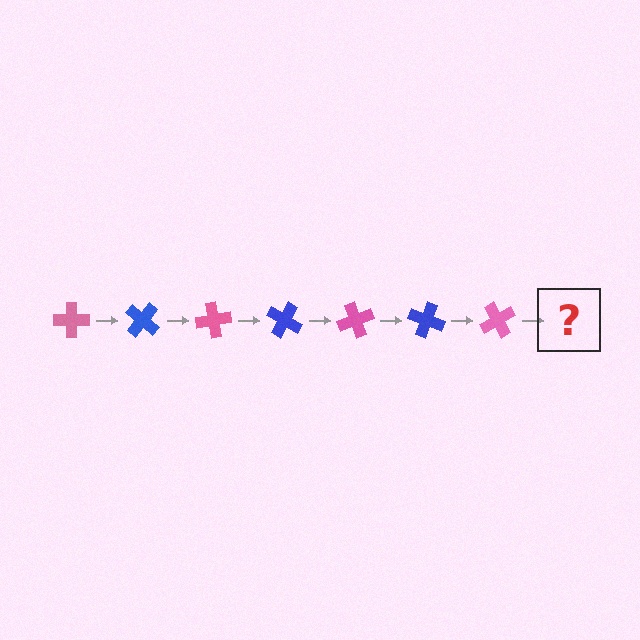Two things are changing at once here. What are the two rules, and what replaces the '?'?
The two rules are that it rotates 40 degrees each step and the color cycles through pink and blue. The '?' should be a blue cross, rotated 280 degrees from the start.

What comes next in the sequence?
The next element should be a blue cross, rotated 280 degrees from the start.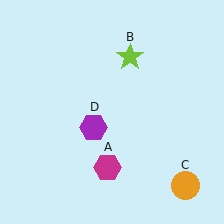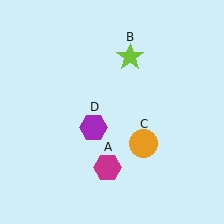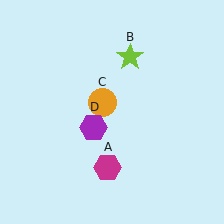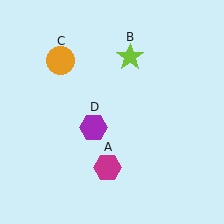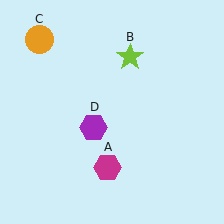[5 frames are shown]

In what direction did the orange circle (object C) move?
The orange circle (object C) moved up and to the left.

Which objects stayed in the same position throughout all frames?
Magenta hexagon (object A) and lime star (object B) and purple hexagon (object D) remained stationary.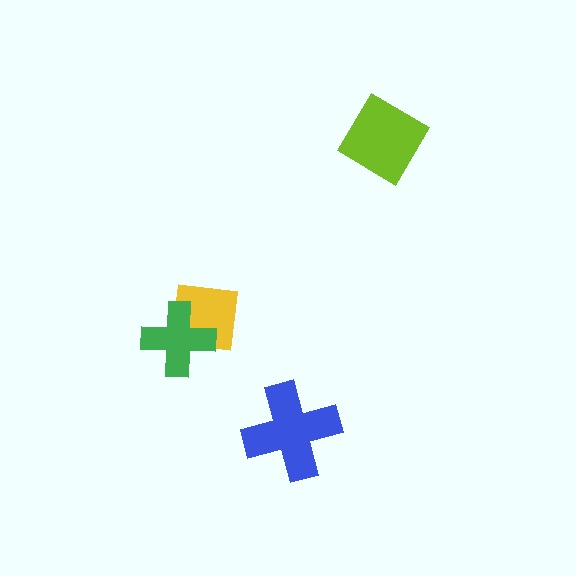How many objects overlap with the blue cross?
0 objects overlap with the blue cross.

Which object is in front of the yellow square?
The green cross is in front of the yellow square.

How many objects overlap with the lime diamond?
0 objects overlap with the lime diamond.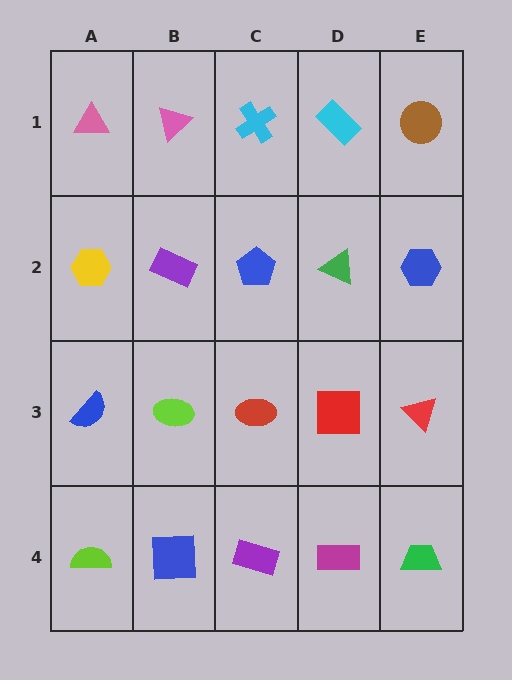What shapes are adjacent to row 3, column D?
A green triangle (row 2, column D), a magenta rectangle (row 4, column D), a red ellipse (row 3, column C), a red triangle (row 3, column E).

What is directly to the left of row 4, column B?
A lime semicircle.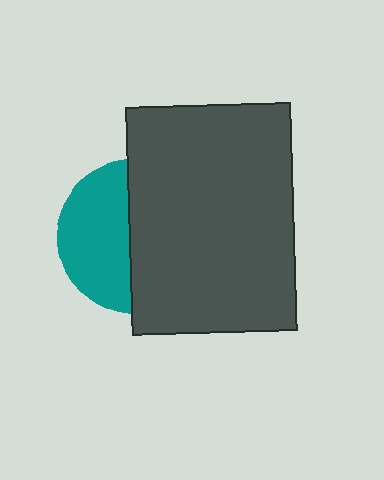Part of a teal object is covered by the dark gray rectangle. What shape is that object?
It is a circle.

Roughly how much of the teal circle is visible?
About half of it is visible (roughly 46%).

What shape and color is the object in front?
The object in front is a dark gray rectangle.